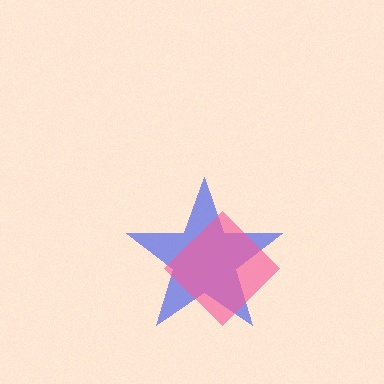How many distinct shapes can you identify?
There are 2 distinct shapes: a blue star, a pink diamond.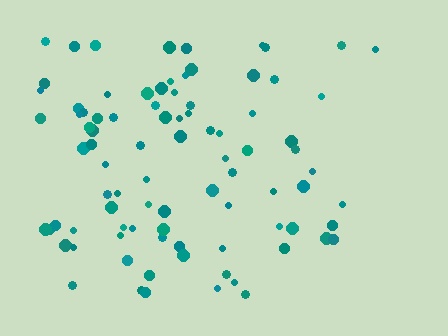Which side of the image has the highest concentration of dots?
The left.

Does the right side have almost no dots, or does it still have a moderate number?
Still a moderate number, just noticeably fewer than the left.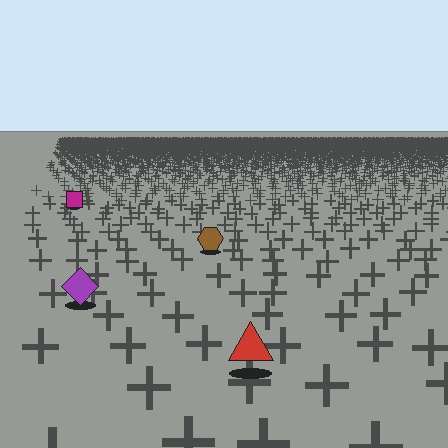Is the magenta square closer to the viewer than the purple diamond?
No. The purple diamond is closer — you can tell from the texture gradient: the ground texture is coarser near it.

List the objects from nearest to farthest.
From nearest to farthest: the red triangle, the purple diamond, the brown hexagon, the magenta square.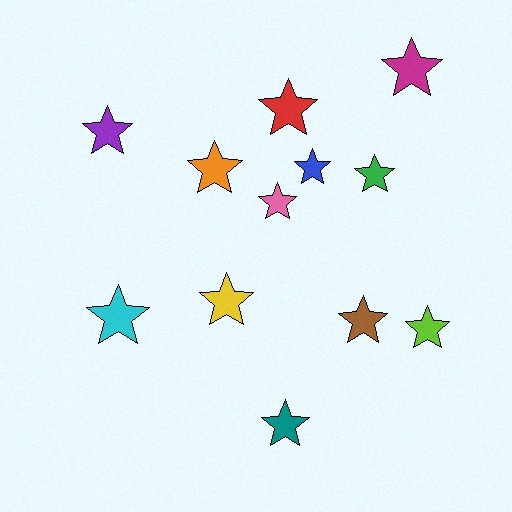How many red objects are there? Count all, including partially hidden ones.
There is 1 red object.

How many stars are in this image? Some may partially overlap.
There are 12 stars.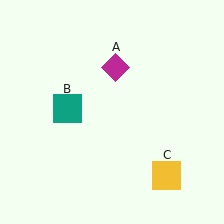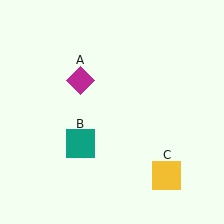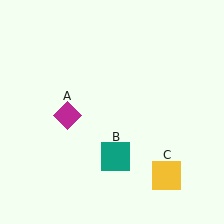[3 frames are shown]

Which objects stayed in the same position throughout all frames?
Yellow square (object C) remained stationary.